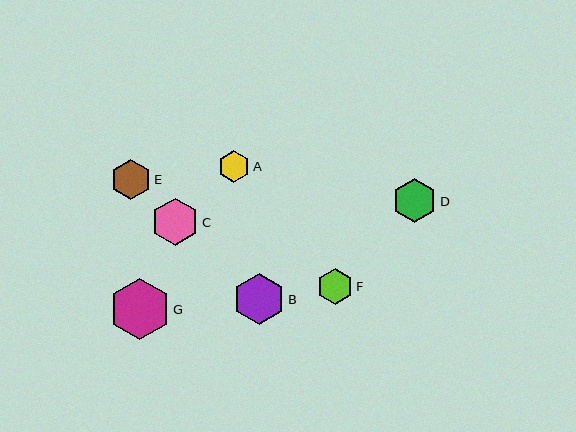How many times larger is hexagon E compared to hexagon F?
Hexagon E is approximately 1.1 times the size of hexagon F.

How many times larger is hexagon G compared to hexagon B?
Hexagon G is approximately 1.2 times the size of hexagon B.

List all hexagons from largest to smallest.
From largest to smallest: G, B, C, D, E, F, A.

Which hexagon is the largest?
Hexagon G is the largest with a size of approximately 61 pixels.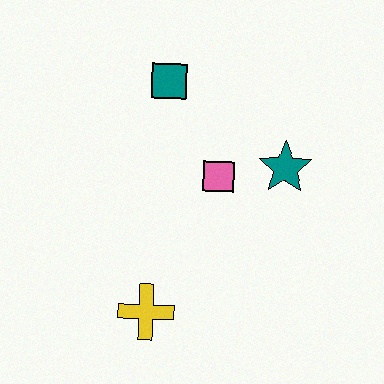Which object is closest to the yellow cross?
The pink square is closest to the yellow cross.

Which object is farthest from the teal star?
The yellow cross is farthest from the teal star.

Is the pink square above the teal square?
No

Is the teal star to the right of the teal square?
Yes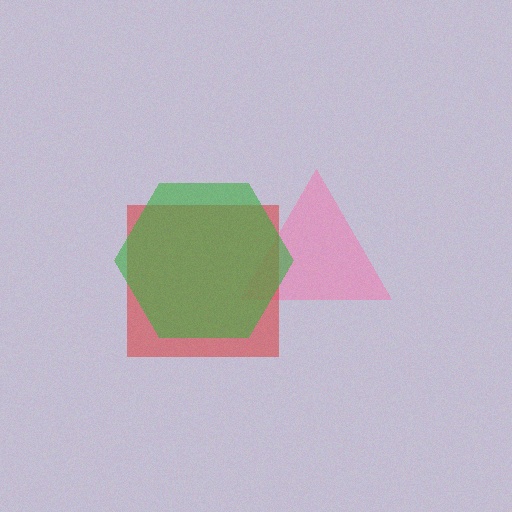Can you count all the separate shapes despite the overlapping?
Yes, there are 3 separate shapes.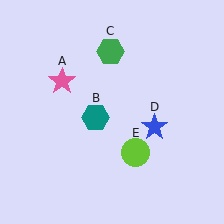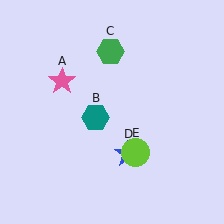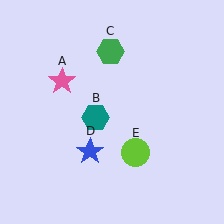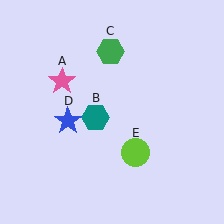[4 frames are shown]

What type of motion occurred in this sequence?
The blue star (object D) rotated clockwise around the center of the scene.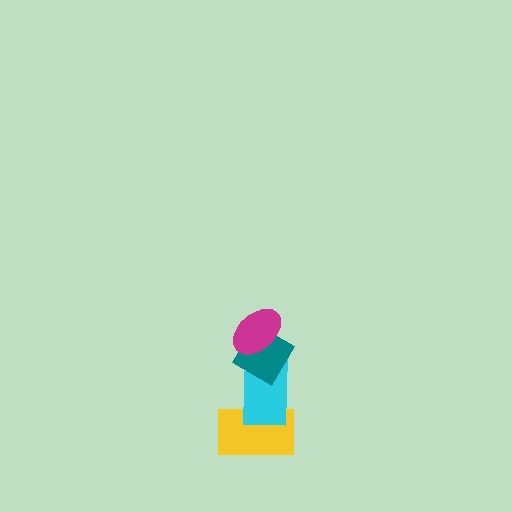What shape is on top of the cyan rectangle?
The teal diamond is on top of the cyan rectangle.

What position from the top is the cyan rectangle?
The cyan rectangle is 3rd from the top.